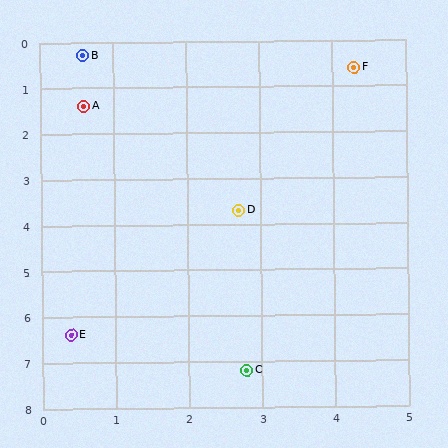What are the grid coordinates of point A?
Point A is at approximately (0.6, 1.4).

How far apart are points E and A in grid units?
Points E and A are about 5.0 grid units apart.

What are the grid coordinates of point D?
Point D is at approximately (2.7, 3.7).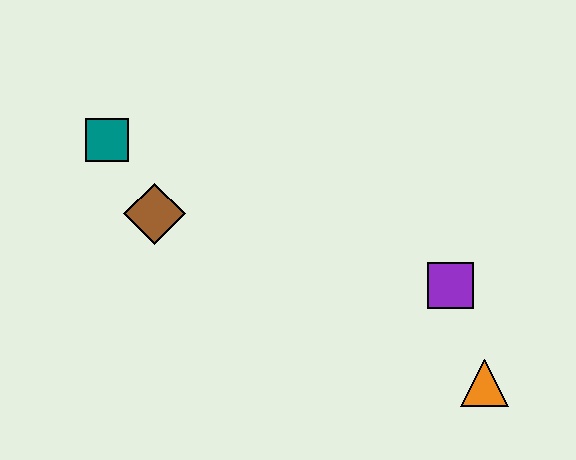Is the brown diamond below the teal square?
Yes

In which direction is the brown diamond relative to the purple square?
The brown diamond is to the left of the purple square.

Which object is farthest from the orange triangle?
The teal square is farthest from the orange triangle.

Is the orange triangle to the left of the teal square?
No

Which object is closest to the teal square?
The brown diamond is closest to the teal square.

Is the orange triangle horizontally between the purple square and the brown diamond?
No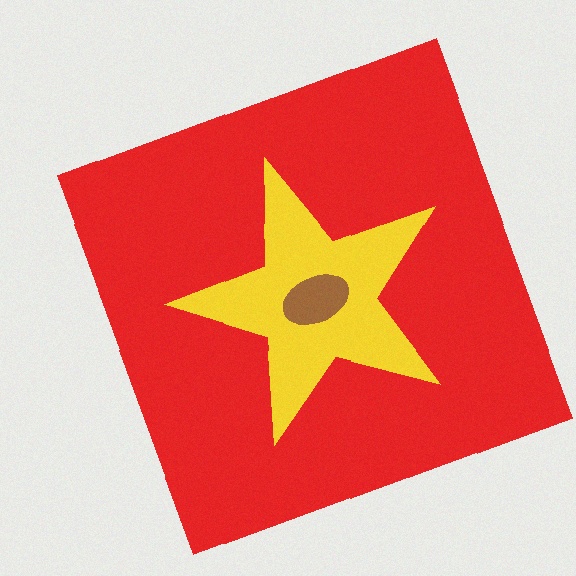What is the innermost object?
The brown ellipse.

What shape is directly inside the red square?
The yellow star.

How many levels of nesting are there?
3.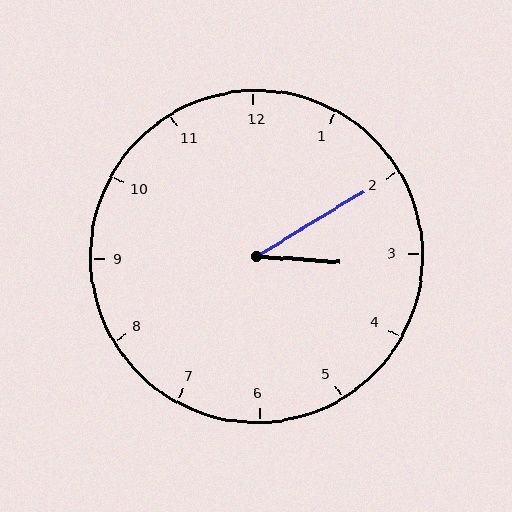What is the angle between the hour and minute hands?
Approximately 35 degrees.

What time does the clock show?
3:10.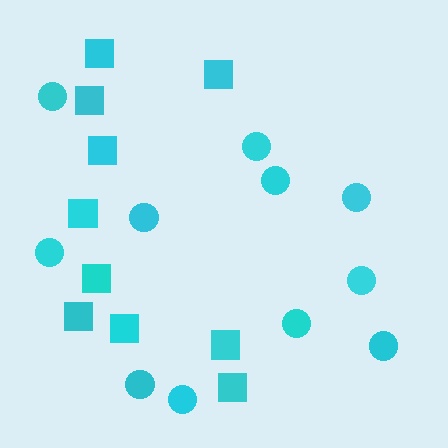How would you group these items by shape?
There are 2 groups: one group of circles (11) and one group of squares (10).